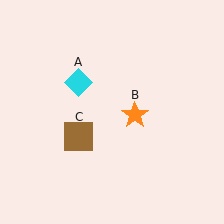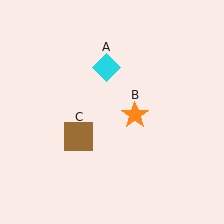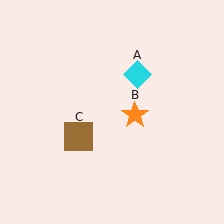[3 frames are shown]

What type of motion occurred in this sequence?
The cyan diamond (object A) rotated clockwise around the center of the scene.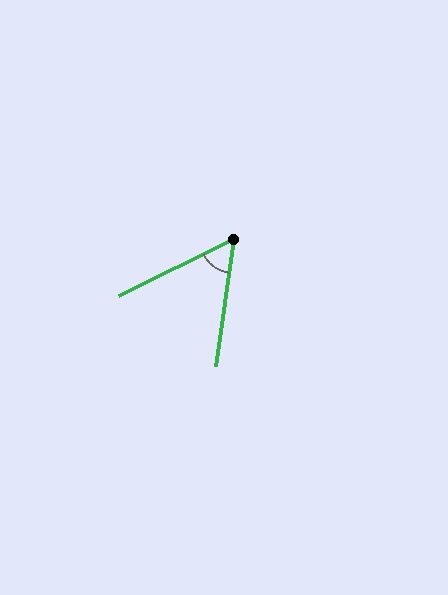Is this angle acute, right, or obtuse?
It is acute.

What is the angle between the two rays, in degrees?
Approximately 55 degrees.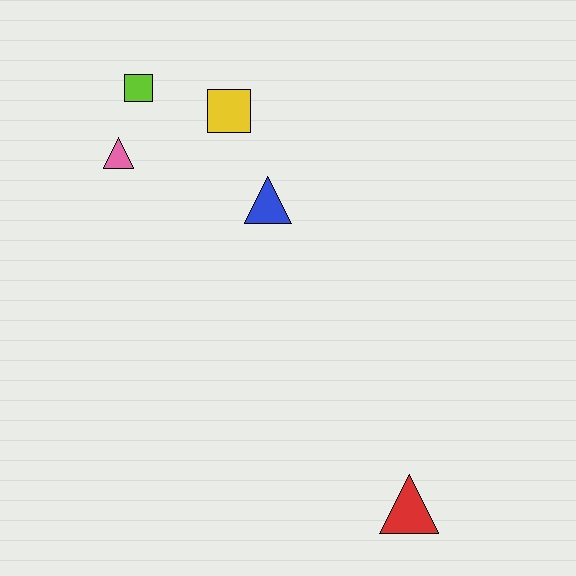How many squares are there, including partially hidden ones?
There are 2 squares.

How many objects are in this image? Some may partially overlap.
There are 5 objects.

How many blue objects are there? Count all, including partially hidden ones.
There is 1 blue object.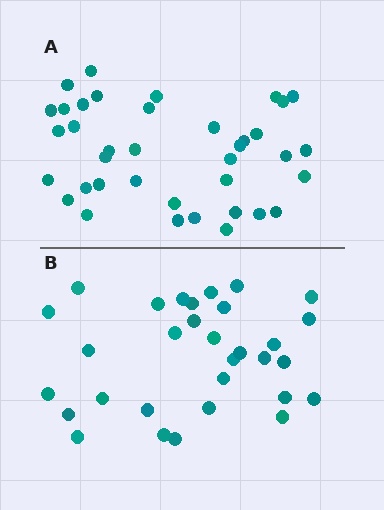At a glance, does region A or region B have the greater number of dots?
Region A (the top region) has more dots.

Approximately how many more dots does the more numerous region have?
Region A has roughly 8 or so more dots than region B.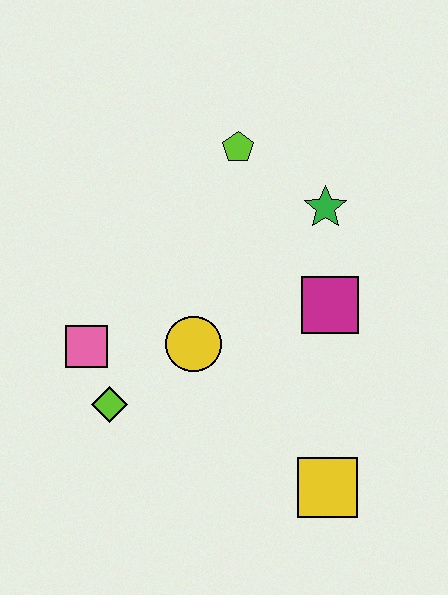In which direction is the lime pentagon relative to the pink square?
The lime pentagon is above the pink square.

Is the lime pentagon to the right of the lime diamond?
Yes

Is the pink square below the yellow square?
No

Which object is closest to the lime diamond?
The pink square is closest to the lime diamond.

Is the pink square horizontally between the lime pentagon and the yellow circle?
No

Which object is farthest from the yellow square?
The lime pentagon is farthest from the yellow square.